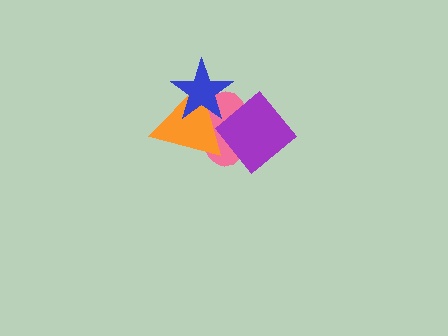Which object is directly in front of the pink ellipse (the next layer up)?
The orange triangle is directly in front of the pink ellipse.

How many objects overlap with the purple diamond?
2 objects overlap with the purple diamond.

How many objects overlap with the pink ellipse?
3 objects overlap with the pink ellipse.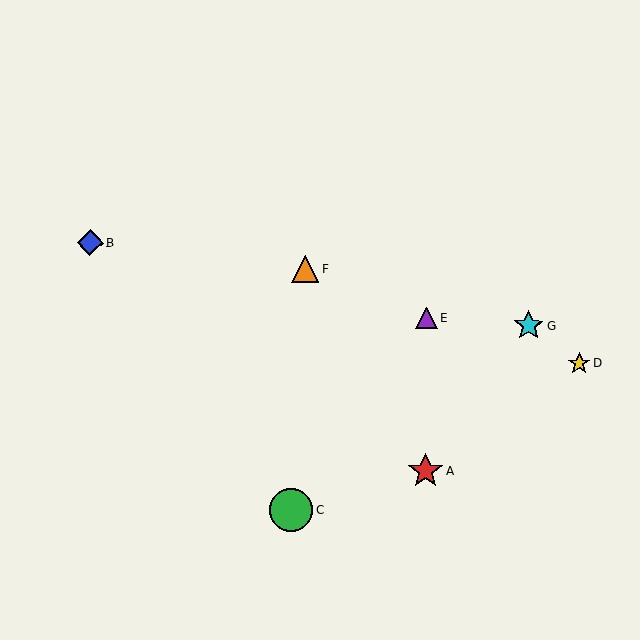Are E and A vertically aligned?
Yes, both are at x≈427.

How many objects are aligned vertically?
2 objects (A, E) are aligned vertically.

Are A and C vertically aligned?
No, A is at x≈426 and C is at x≈291.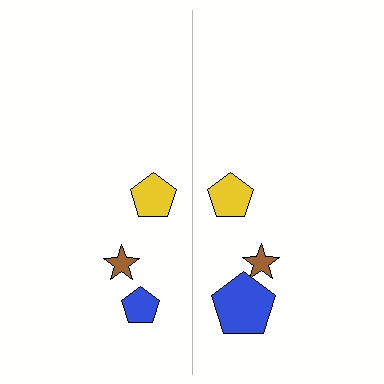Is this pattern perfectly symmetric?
No, the pattern is not perfectly symmetric. The blue pentagon on the right side has a different size than its mirror counterpart.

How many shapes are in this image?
There are 6 shapes in this image.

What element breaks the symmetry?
The blue pentagon on the right side has a different size than its mirror counterpart.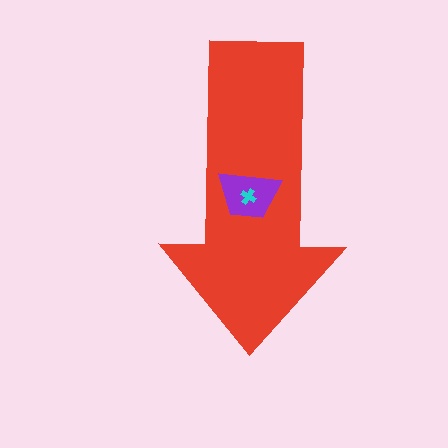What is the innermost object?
The cyan cross.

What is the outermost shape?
The red arrow.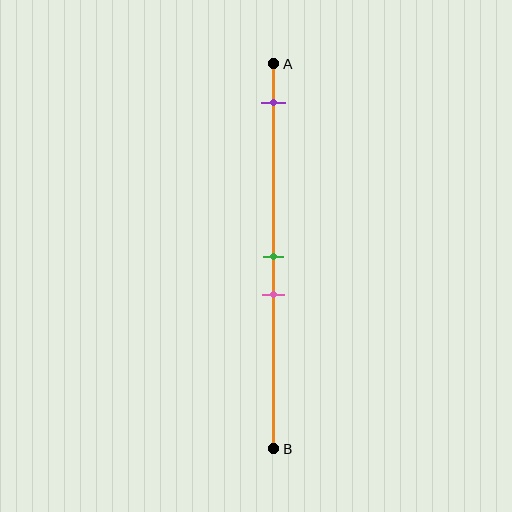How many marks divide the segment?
There are 3 marks dividing the segment.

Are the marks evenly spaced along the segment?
No, the marks are not evenly spaced.